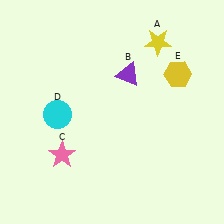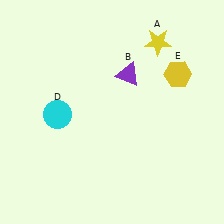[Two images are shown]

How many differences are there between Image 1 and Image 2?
There is 1 difference between the two images.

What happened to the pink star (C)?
The pink star (C) was removed in Image 2. It was in the bottom-left area of Image 1.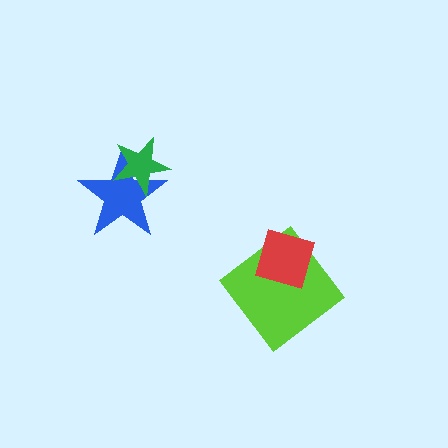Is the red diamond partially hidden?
No, no other shape covers it.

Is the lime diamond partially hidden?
Yes, it is partially covered by another shape.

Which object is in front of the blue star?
The green star is in front of the blue star.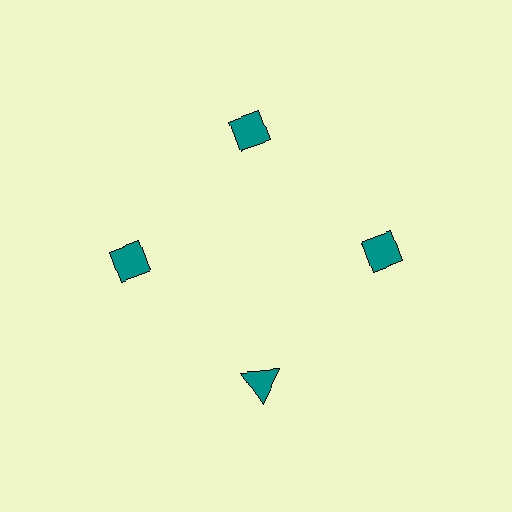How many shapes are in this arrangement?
There are 4 shapes arranged in a ring pattern.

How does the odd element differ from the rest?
It has a different shape: triangle instead of diamond.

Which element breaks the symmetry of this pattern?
The teal triangle at roughly the 6 o'clock position breaks the symmetry. All other shapes are teal diamonds.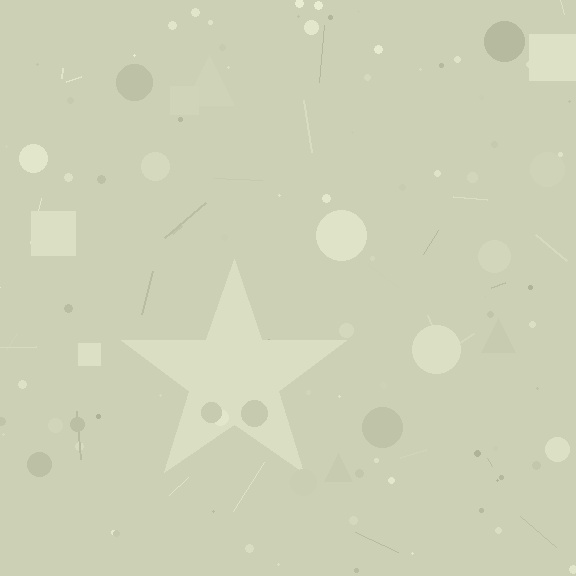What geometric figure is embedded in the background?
A star is embedded in the background.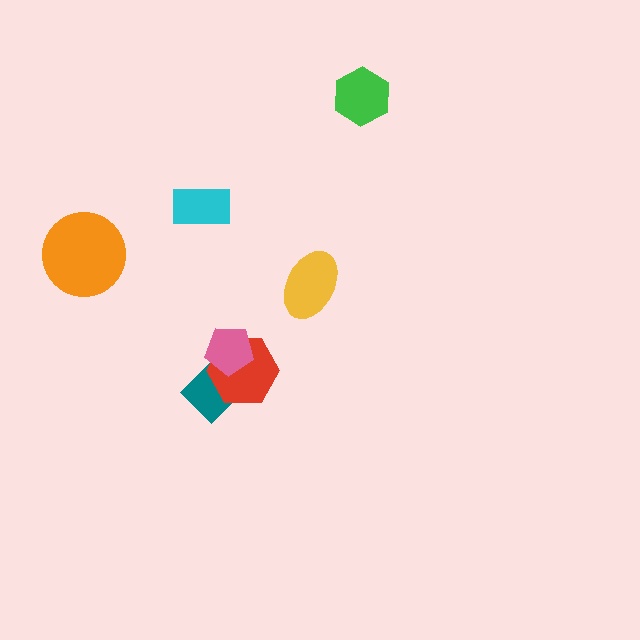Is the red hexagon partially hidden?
Yes, it is partially covered by another shape.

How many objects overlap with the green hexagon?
0 objects overlap with the green hexagon.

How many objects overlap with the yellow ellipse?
0 objects overlap with the yellow ellipse.